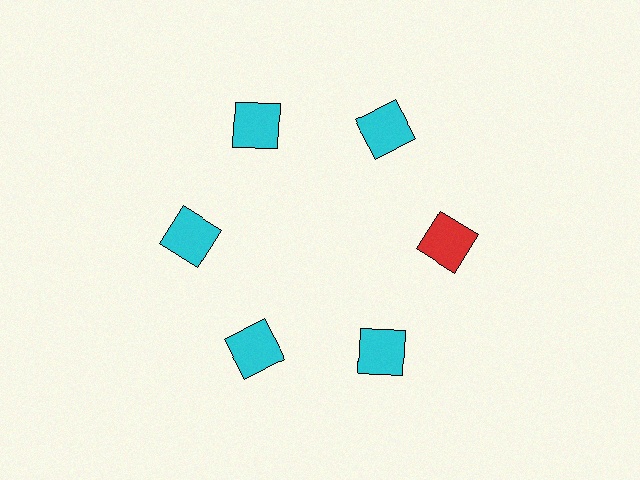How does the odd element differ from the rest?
It has a different color: red instead of cyan.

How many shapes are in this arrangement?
There are 6 shapes arranged in a ring pattern.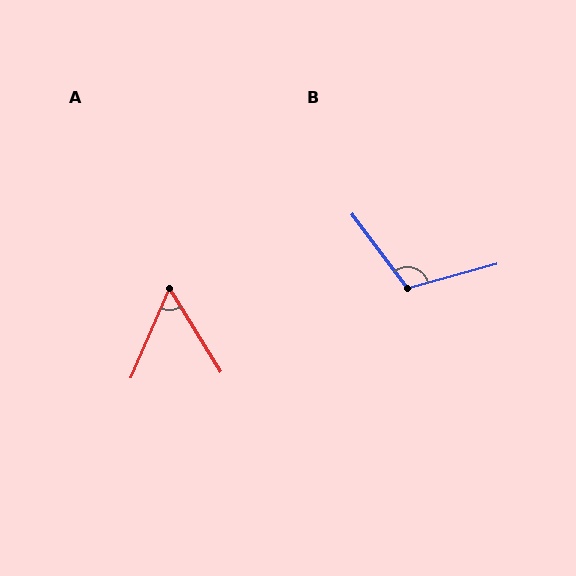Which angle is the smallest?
A, at approximately 55 degrees.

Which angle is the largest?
B, at approximately 111 degrees.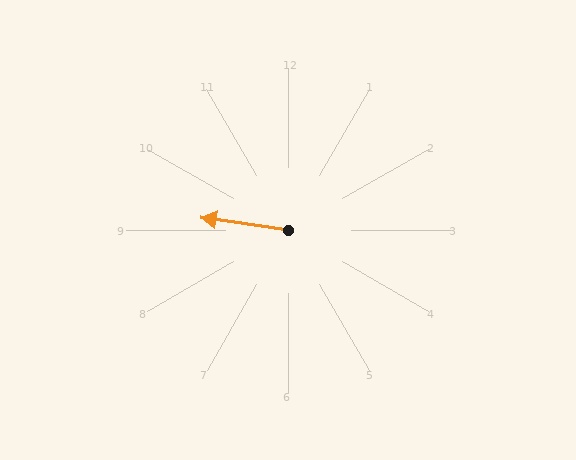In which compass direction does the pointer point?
West.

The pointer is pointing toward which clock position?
Roughly 9 o'clock.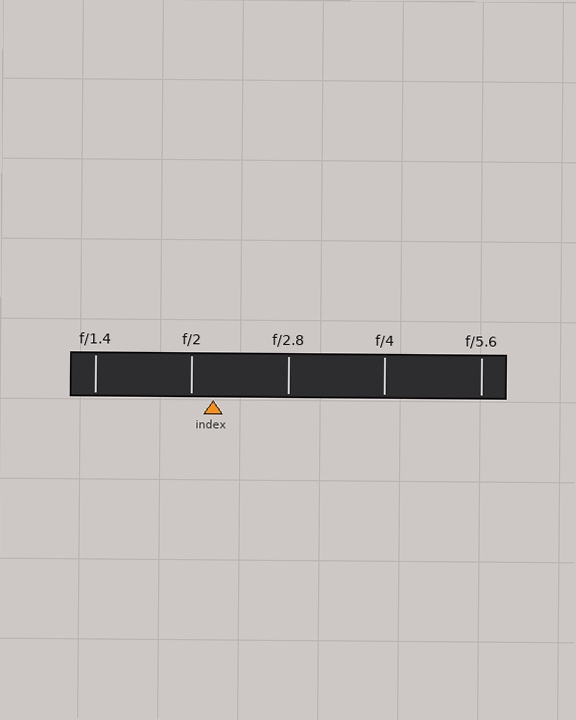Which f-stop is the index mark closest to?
The index mark is closest to f/2.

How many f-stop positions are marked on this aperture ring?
There are 5 f-stop positions marked.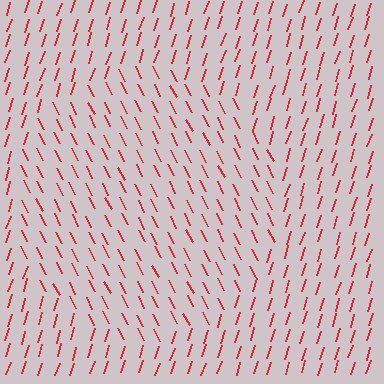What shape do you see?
I see a circle.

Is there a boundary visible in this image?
Yes, there is a texture boundary formed by a change in line orientation.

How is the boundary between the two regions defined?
The boundary is defined purely by a change in line orientation (approximately 45 degrees difference). All lines are the same color and thickness.